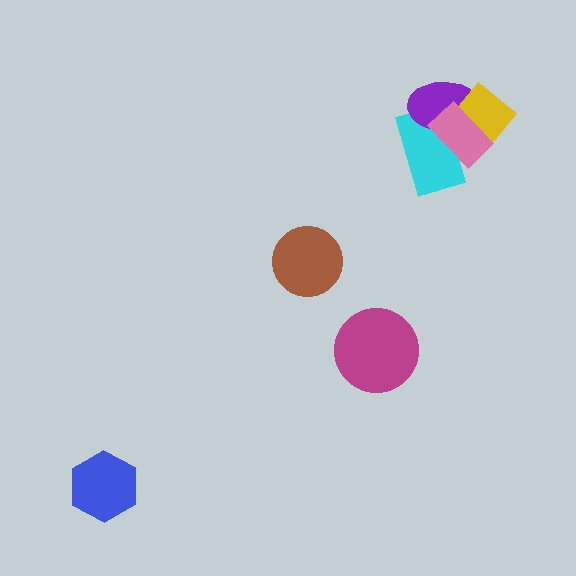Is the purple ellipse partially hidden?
Yes, it is partially covered by another shape.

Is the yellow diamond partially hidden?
Yes, it is partially covered by another shape.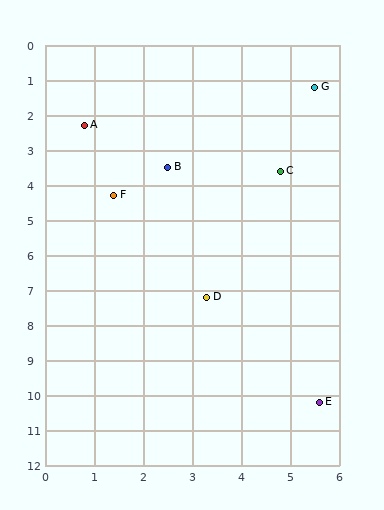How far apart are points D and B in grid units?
Points D and B are about 3.8 grid units apart.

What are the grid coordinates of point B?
Point B is at approximately (2.5, 3.5).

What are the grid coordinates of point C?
Point C is at approximately (4.8, 3.6).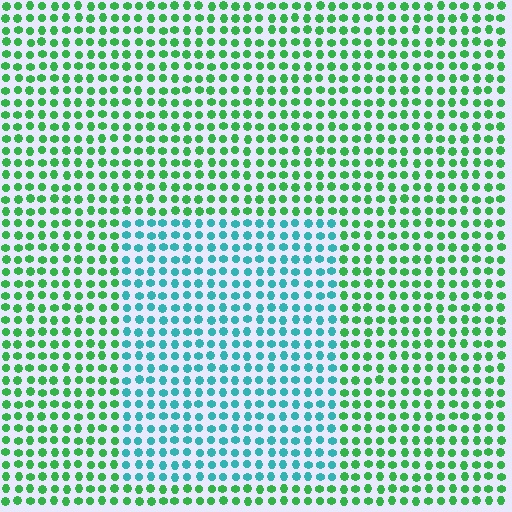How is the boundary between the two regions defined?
The boundary is defined purely by a slight shift in hue (about 50 degrees). Spacing, size, and orientation are identical on both sides.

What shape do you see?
I see a rectangle.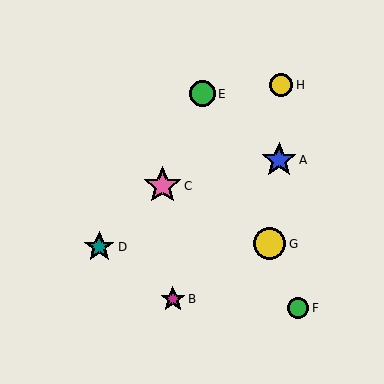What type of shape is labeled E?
Shape E is a green circle.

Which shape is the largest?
The pink star (labeled C) is the largest.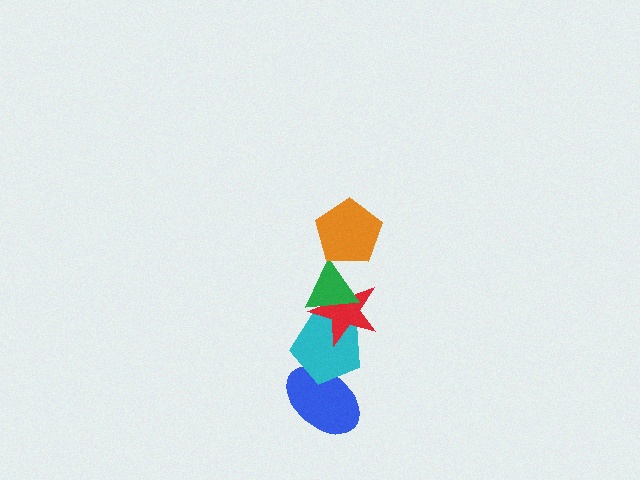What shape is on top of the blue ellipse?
The cyan pentagon is on top of the blue ellipse.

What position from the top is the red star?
The red star is 3rd from the top.